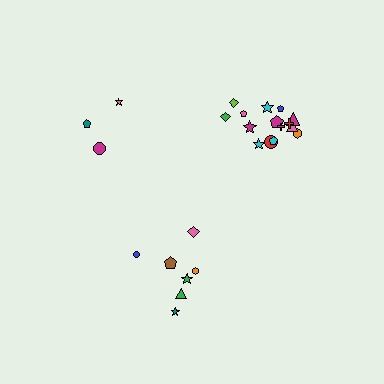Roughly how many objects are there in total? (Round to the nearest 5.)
Roughly 25 objects in total.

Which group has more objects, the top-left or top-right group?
The top-right group.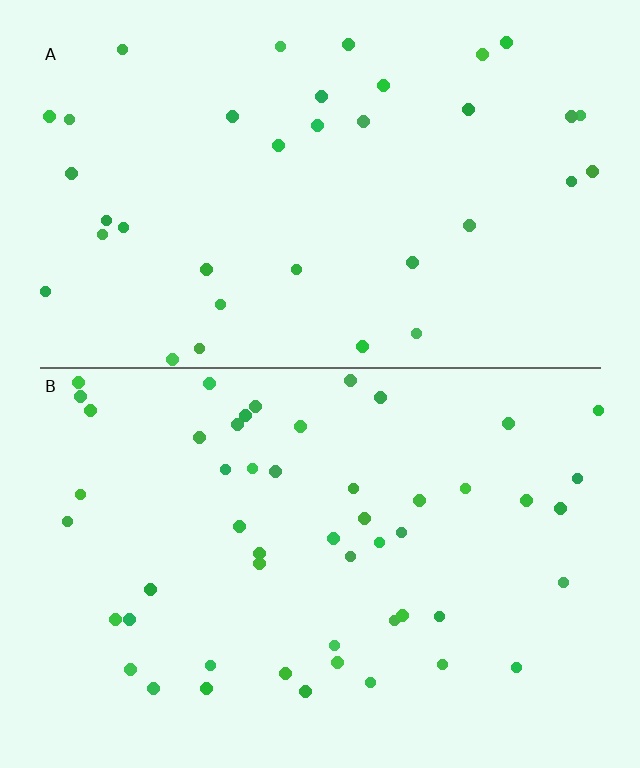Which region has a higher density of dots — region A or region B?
B (the bottom).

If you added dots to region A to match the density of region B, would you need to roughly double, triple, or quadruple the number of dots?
Approximately double.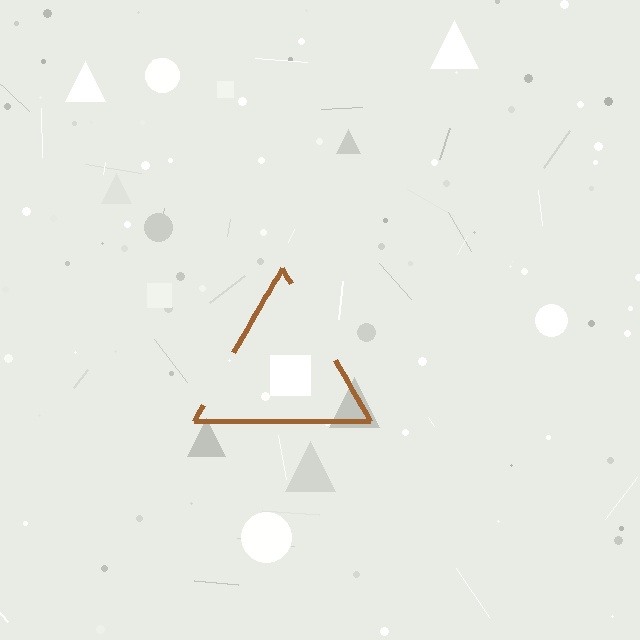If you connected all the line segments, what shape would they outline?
They would outline a triangle.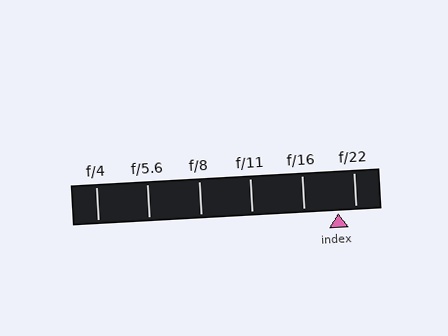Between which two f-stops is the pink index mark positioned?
The index mark is between f/16 and f/22.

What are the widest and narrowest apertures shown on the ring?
The widest aperture shown is f/4 and the narrowest is f/22.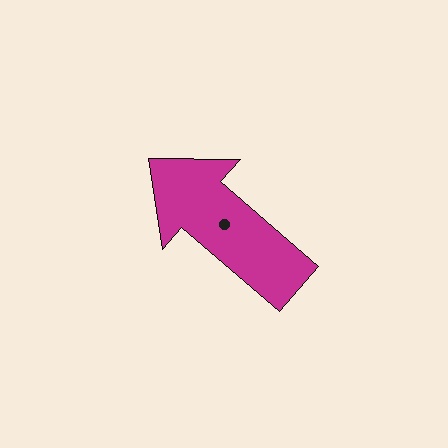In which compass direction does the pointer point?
Northwest.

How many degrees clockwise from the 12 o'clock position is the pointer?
Approximately 311 degrees.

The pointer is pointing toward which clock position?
Roughly 10 o'clock.